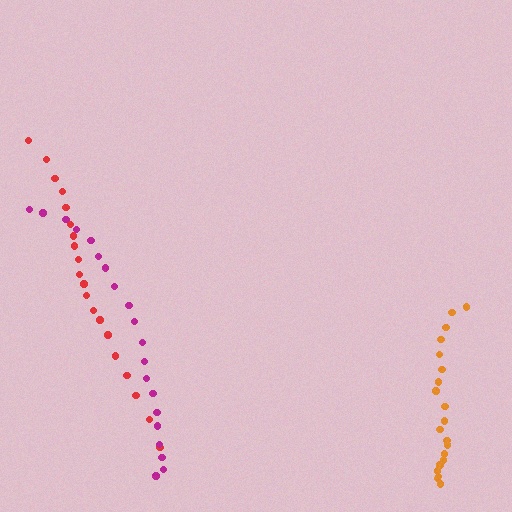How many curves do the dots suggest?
There are 3 distinct paths.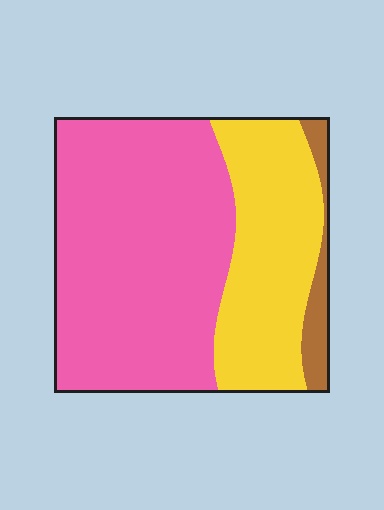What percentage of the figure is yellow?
Yellow takes up about one third (1/3) of the figure.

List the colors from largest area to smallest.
From largest to smallest: pink, yellow, brown.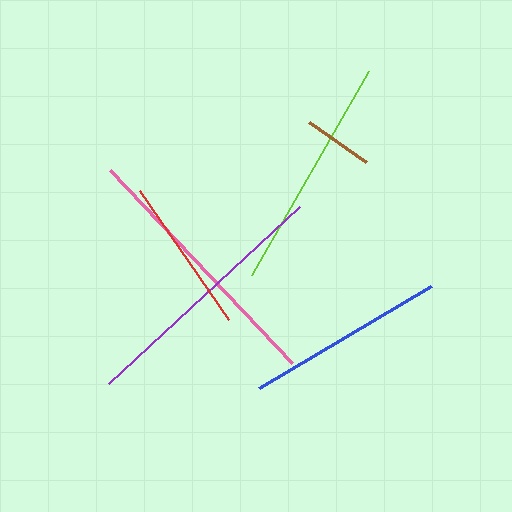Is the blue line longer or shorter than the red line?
The blue line is longer than the red line.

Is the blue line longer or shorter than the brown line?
The blue line is longer than the brown line.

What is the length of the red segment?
The red segment is approximately 157 pixels long.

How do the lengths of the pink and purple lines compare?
The pink and purple lines are approximately the same length.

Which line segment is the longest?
The pink line is the longest at approximately 265 pixels.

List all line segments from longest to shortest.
From longest to shortest: pink, purple, lime, blue, red, brown.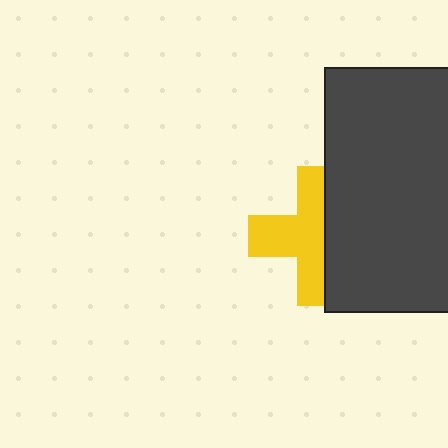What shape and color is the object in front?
The object in front is a dark gray rectangle.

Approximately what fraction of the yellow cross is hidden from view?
Roughly 43% of the yellow cross is hidden behind the dark gray rectangle.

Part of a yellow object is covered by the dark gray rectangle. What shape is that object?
It is a cross.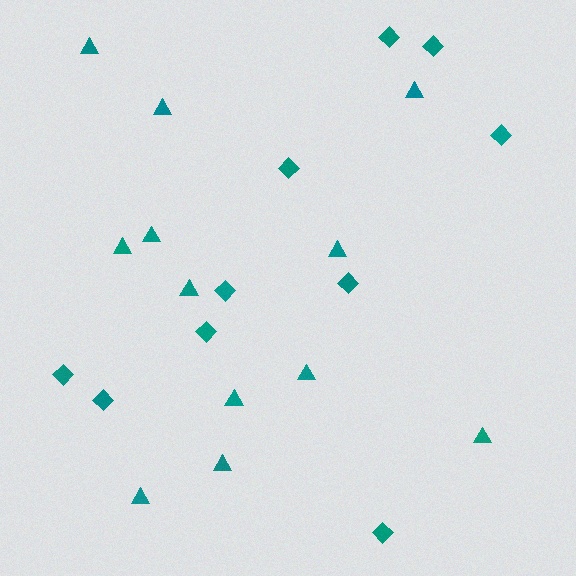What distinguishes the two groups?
There are 2 groups: one group of triangles (12) and one group of diamonds (10).